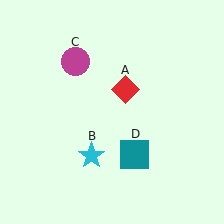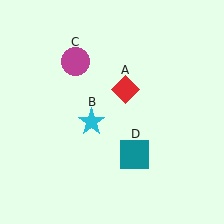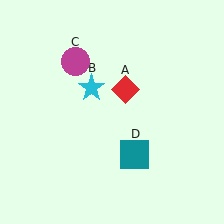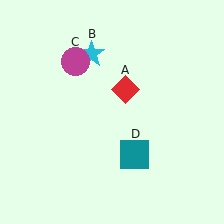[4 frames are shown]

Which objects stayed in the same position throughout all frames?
Red diamond (object A) and magenta circle (object C) and teal square (object D) remained stationary.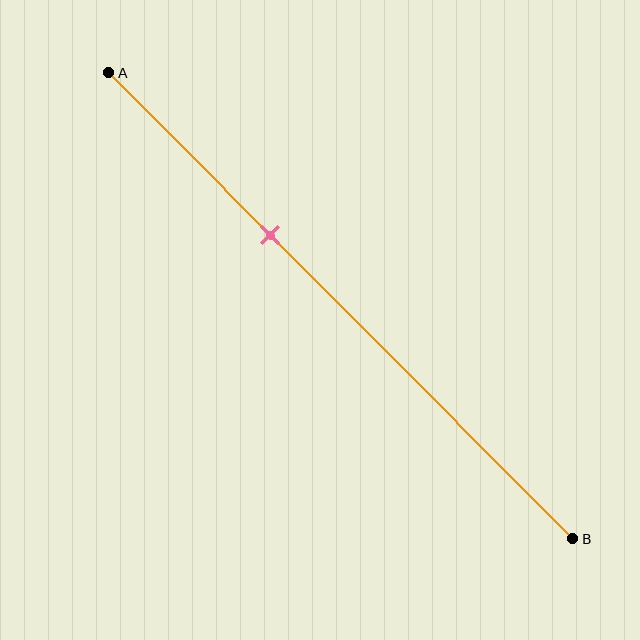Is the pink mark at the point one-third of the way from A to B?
Yes, the mark is approximately at the one-third point.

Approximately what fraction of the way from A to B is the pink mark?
The pink mark is approximately 35% of the way from A to B.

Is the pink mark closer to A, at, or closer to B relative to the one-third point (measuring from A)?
The pink mark is approximately at the one-third point of segment AB.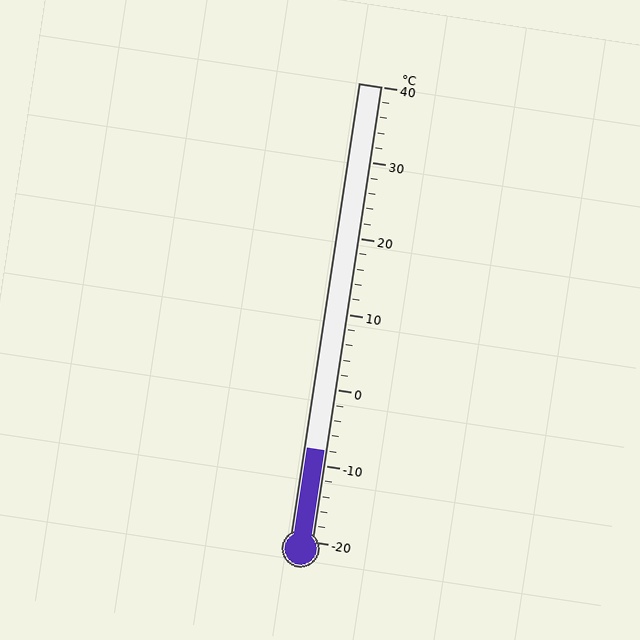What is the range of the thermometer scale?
The thermometer scale ranges from -20°C to 40°C.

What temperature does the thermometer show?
The thermometer shows approximately -8°C.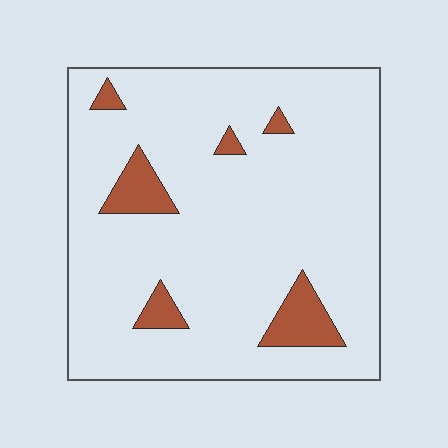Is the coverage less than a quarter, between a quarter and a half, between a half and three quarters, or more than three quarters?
Less than a quarter.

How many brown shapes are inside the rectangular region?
6.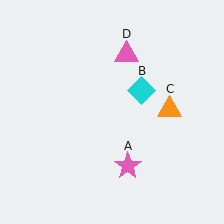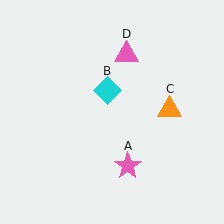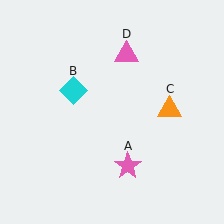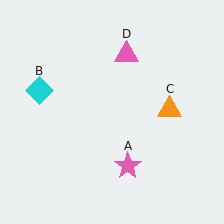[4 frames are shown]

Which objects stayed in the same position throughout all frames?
Pink star (object A) and orange triangle (object C) and pink triangle (object D) remained stationary.